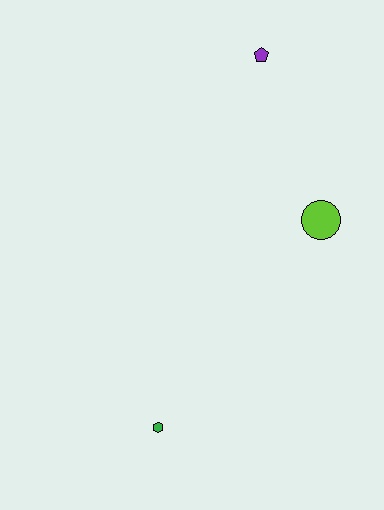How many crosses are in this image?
There are no crosses.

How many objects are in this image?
There are 3 objects.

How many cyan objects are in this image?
There are no cyan objects.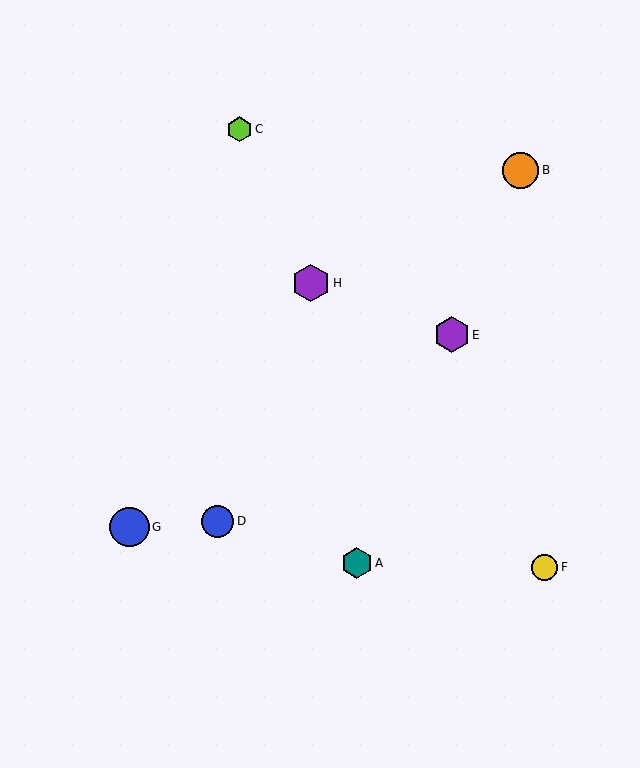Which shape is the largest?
The blue circle (labeled G) is the largest.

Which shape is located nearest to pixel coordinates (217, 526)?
The blue circle (labeled D) at (217, 521) is nearest to that location.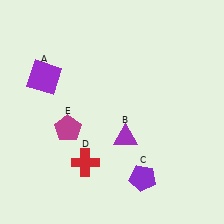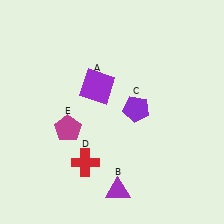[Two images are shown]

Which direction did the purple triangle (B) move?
The purple triangle (B) moved down.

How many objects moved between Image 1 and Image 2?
3 objects moved between the two images.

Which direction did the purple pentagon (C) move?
The purple pentagon (C) moved up.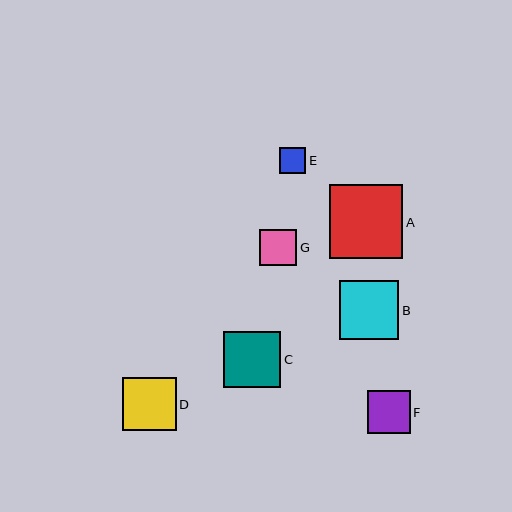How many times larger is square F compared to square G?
Square F is approximately 1.2 times the size of square G.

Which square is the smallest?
Square E is the smallest with a size of approximately 27 pixels.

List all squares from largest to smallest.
From largest to smallest: A, B, C, D, F, G, E.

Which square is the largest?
Square A is the largest with a size of approximately 74 pixels.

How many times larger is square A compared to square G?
Square A is approximately 2.0 times the size of square G.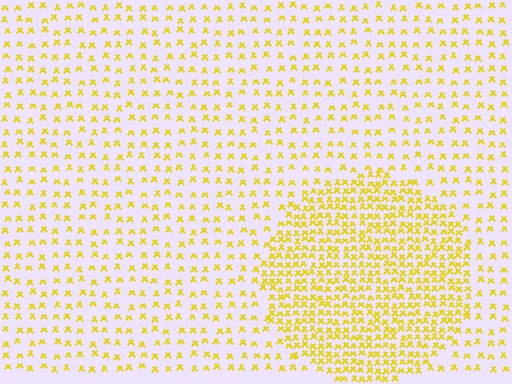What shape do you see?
I see a circle.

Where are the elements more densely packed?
The elements are more densely packed inside the circle boundary.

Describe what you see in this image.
The image contains small yellow elements arranged at two different densities. A circle-shaped region is visible where the elements are more densely packed than the surrounding area.